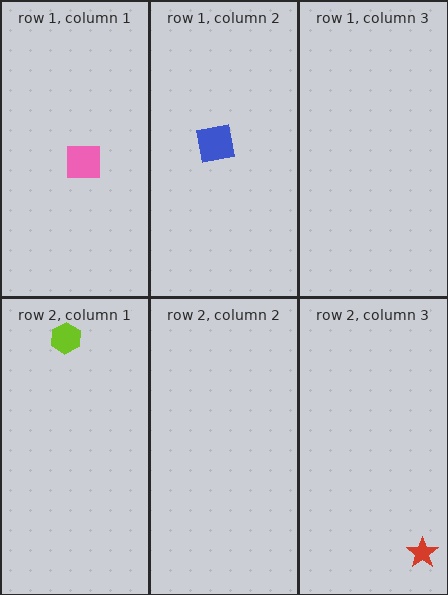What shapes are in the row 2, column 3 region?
The red star.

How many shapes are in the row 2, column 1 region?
1.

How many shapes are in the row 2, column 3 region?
1.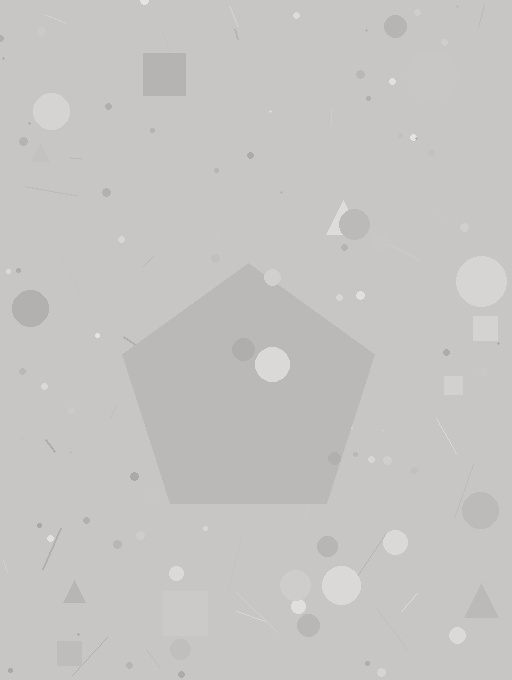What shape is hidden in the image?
A pentagon is hidden in the image.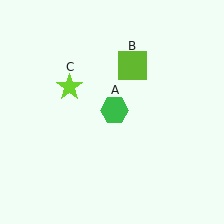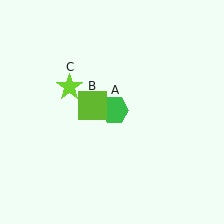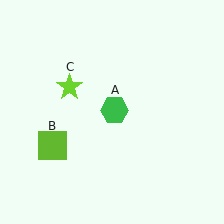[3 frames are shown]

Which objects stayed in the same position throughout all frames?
Green hexagon (object A) and lime star (object C) remained stationary.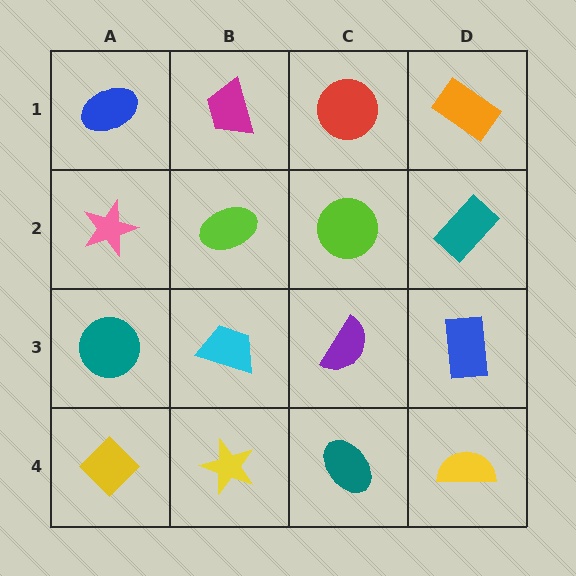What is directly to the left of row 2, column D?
A lime circle.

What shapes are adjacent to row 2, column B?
A magenta trapezoid (row 1, column B), a cyan trapezoid (row 3, column B), a pink star (row 2, column A), a lime circle (row 2, column C).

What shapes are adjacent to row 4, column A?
A teal circle (row 3, column A), a yellow star (row 4, column B).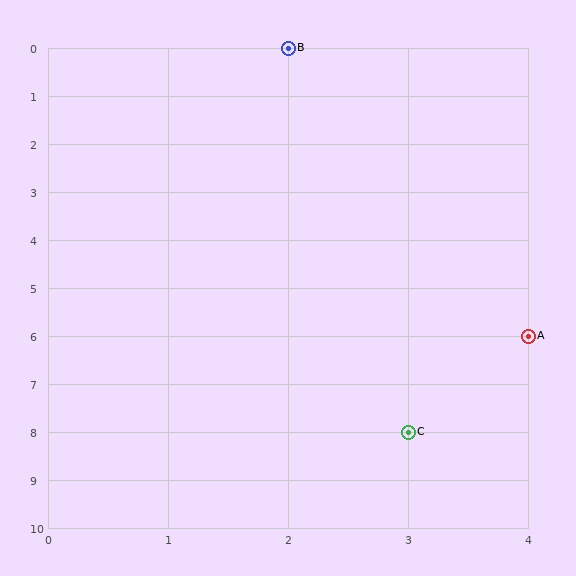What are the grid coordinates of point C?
Point C is at grid coordinates (3, 8).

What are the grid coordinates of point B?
Point B is at grid coordinates (2, 0).